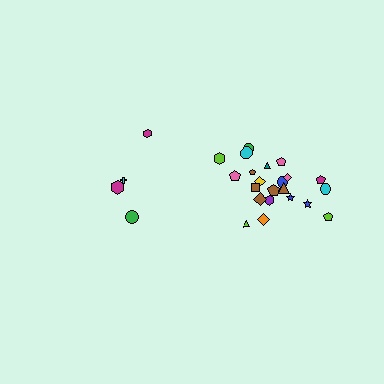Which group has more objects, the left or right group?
The right group.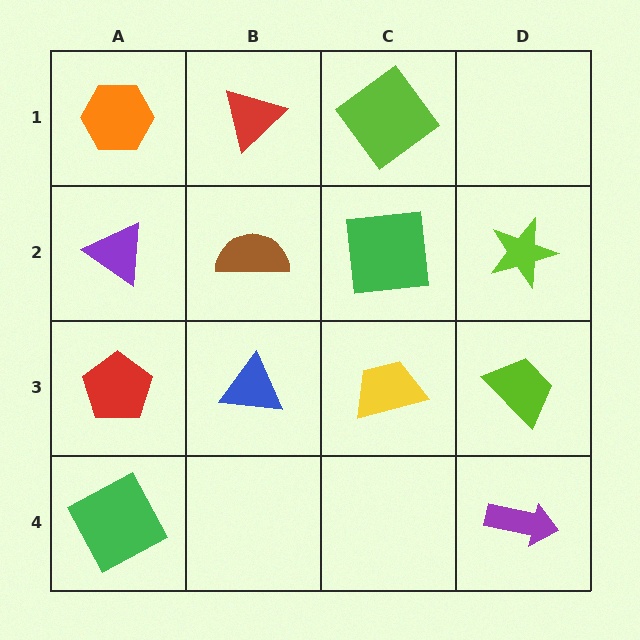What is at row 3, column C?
A yellow trapezoid.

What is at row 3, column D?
A lime trapezoid.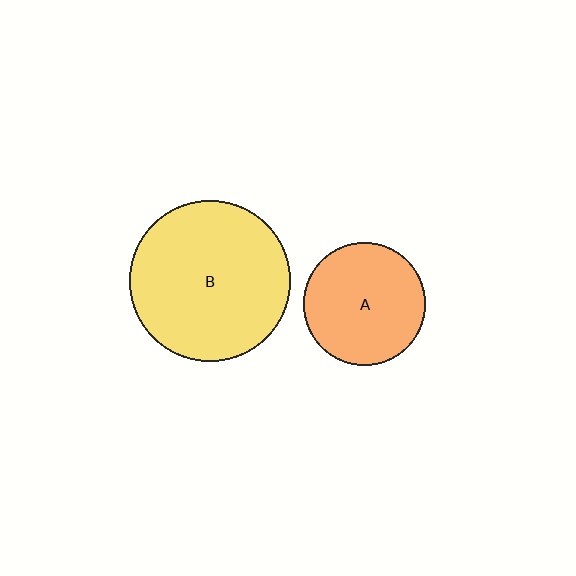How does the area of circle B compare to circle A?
Approximately 1.7 times.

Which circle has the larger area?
Circle B (yellow).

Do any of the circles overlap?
No, none of the circles overlap.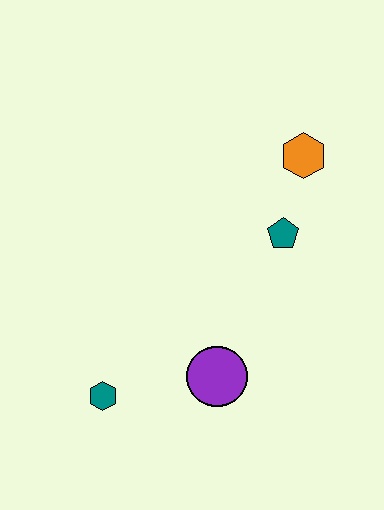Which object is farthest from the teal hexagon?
The orange hexagon is farthest from the teal hexagon.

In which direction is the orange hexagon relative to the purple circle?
The orange hexagon is above the purple circle.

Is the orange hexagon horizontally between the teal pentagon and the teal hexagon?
No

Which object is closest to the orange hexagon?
The teal pentagon is closest to the orange hexagon.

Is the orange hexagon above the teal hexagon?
Yes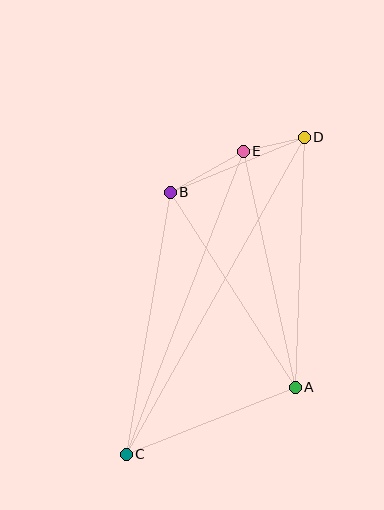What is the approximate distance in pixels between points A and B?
The distance between A and B is approximately 232 pixels.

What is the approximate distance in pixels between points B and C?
The distance between B and C is approximately 266 pixels.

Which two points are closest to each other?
Points D and E are closest to each other.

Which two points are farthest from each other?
Points C and D are farthest from each other.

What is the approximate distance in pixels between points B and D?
The distance between B and D is approximately 145 pixels.